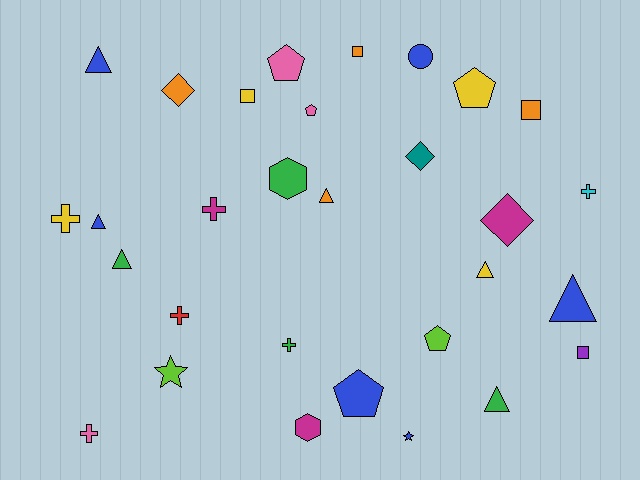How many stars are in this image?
There are 2 stars.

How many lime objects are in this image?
There are 2 lime objects.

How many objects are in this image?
There are 30 objects.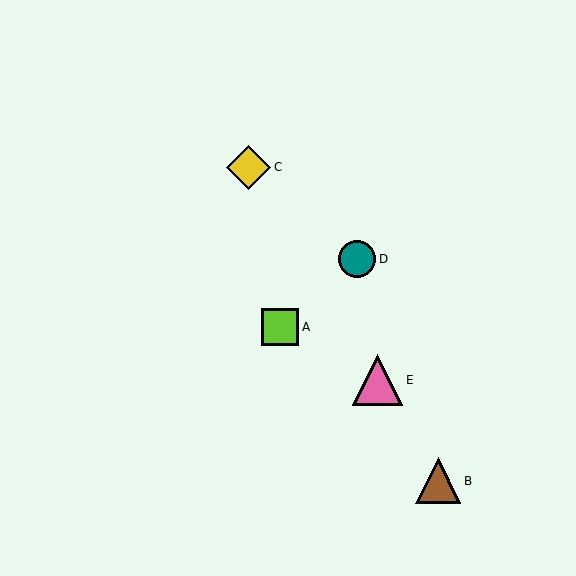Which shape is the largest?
The pink triangle (labeled E) is the largest.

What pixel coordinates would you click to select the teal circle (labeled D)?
Click at (357, 259) to select the teal circle D.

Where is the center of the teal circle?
The center of the teal circle is at (357, 259).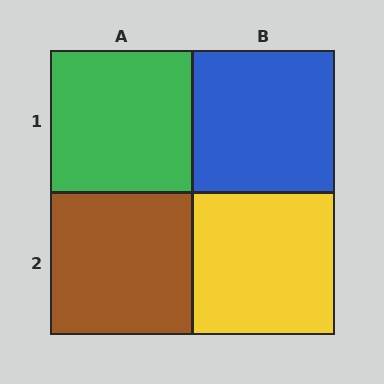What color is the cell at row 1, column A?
Green.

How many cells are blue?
1 cell is blue.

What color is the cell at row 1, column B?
Blue.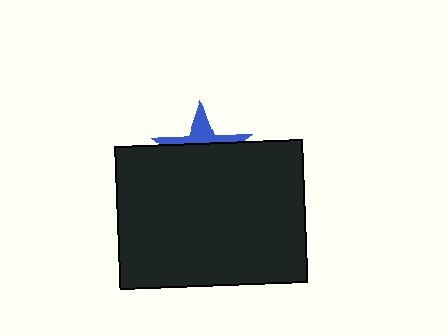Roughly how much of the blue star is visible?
A small part of it is visible (roughly 31%).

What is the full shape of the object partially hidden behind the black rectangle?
The partially hidden object is a blue star.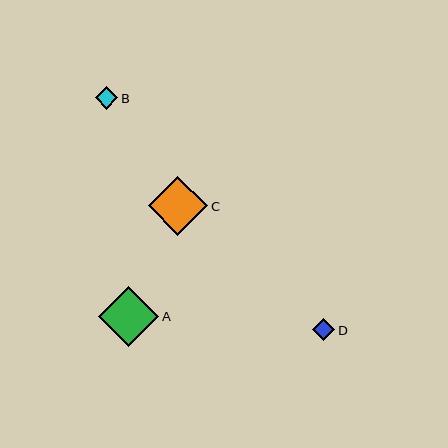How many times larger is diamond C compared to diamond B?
Diamond C is approximately 2.6 times the size of diamond B.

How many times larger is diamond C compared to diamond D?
Diamond C is approximately 2.7 times the size of diamond D.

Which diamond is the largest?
Diamond A is the largest with a size of approximately 60 pixels.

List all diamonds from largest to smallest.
From largest to smallest: A, C, B, D.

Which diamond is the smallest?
Diamond D is the smallest with a size of approximately 22 pixels.